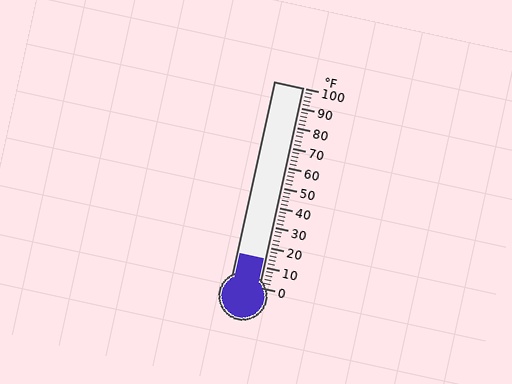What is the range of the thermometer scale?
The thermometer scale ranges from 0°F to 100°F.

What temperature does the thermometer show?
The thermometer shows approximately 14°F.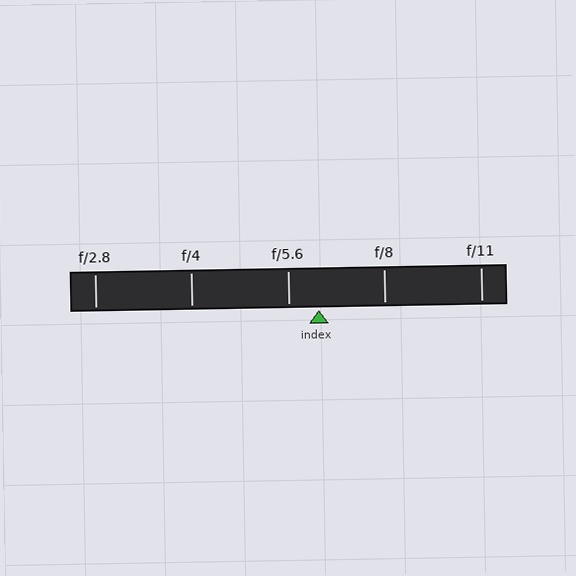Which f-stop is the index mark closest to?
The index mark is closest to f/5.6.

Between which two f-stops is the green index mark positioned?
The index mark is between f/5.6 and f/8.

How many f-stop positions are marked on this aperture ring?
There are 5 f-stop positions marked.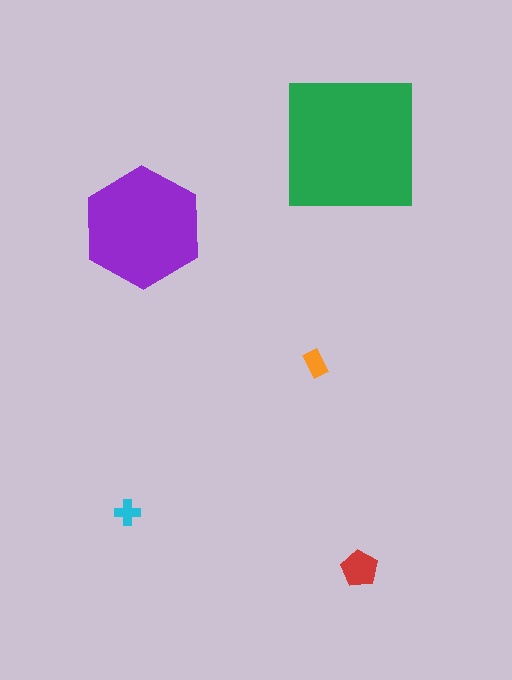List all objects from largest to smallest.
The green square, the purple hexagon, the red pentagon, the orange rectangle, the cyan cross.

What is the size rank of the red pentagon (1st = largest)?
3rd.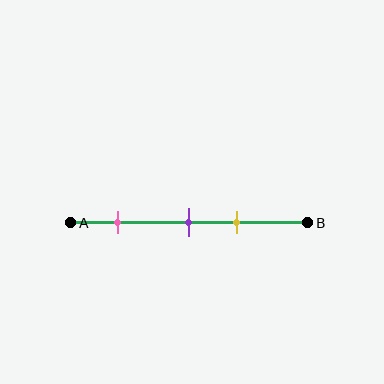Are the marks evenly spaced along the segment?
No, the marks are not evenly spaced.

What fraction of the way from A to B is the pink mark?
The pink mark is approximately 20% (0.2) of the way from A to B.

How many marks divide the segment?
There are 3 marks dividing the segment.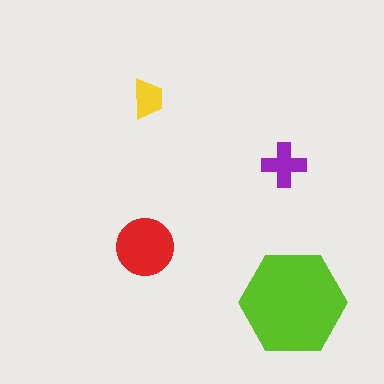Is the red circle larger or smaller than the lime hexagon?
Smaller.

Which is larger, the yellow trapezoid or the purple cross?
The purple cross.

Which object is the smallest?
The yellow trapezoid.